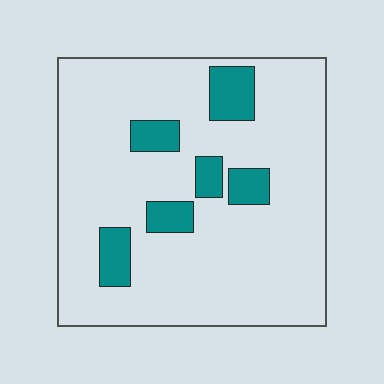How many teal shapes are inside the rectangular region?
6.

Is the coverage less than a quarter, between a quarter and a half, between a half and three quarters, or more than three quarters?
Less than a quarter.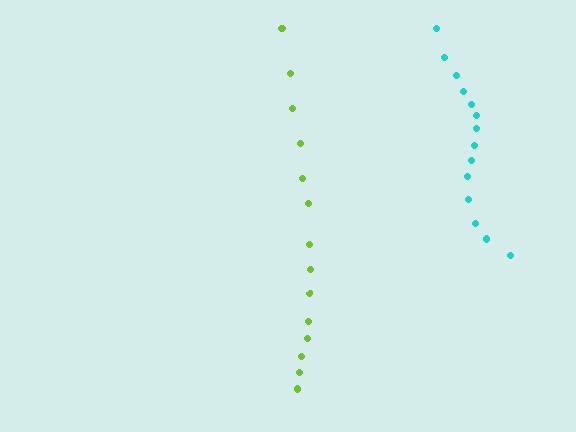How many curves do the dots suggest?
There are 2 distinct paths.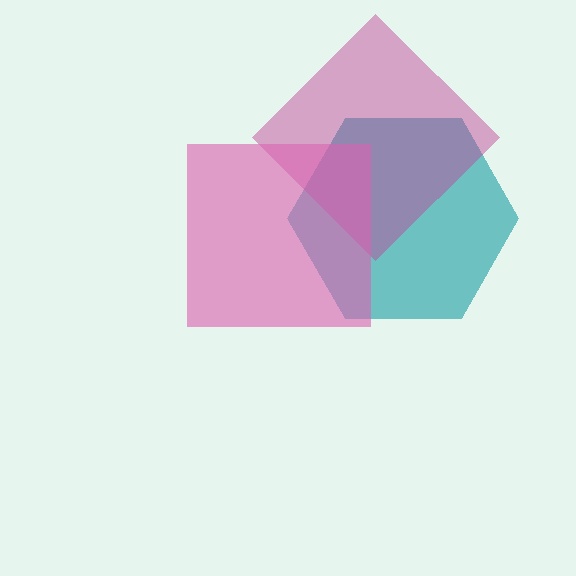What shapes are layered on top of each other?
The layered shapes are: a teal hexagon, a magenta diamond, a pink square.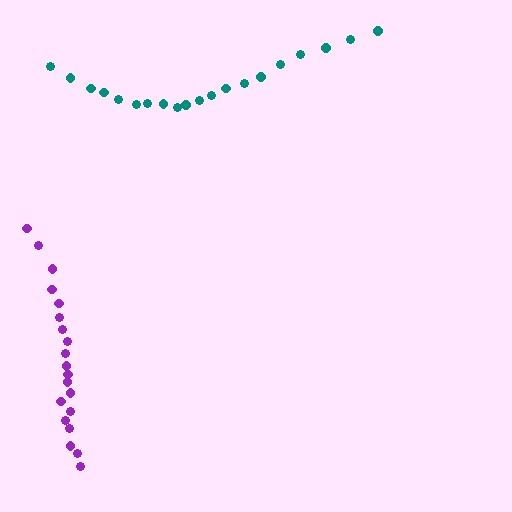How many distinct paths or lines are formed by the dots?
There are 2 distinct paths.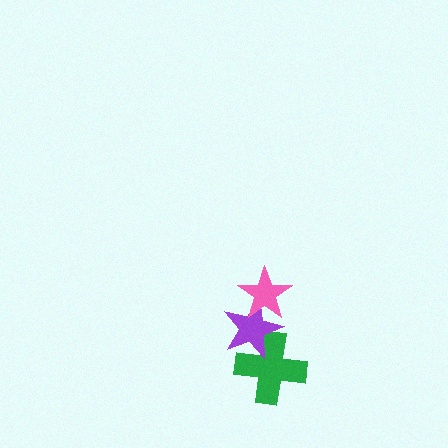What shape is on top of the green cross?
The purple star is on top of the green cross.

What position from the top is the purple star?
The purple star is 2nd from the top.